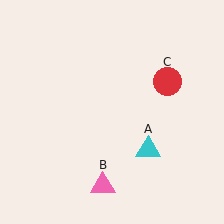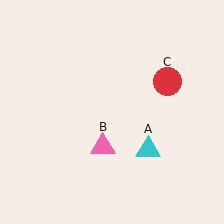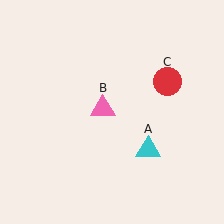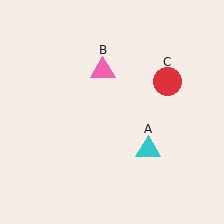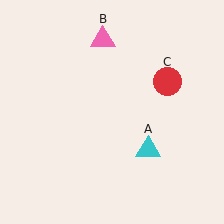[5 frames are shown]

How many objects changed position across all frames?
1 object changed position: pink triangle (object B).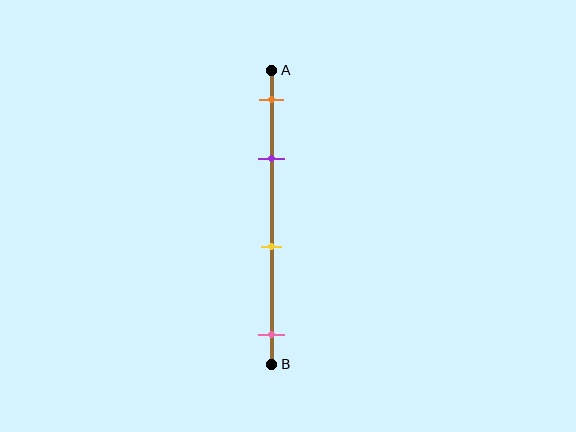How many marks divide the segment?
There are 4 marks dividing the segment.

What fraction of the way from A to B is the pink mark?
The pink mark is approximately 90% (0.9) of the way from A to B.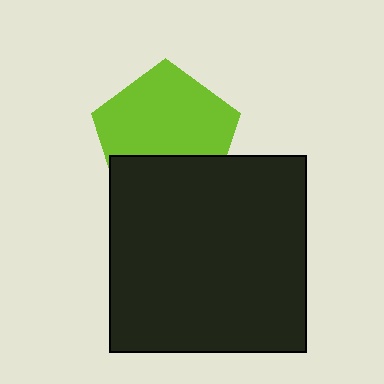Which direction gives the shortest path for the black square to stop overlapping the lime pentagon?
Moving down gives the shortest separation.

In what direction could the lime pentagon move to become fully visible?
The lime pentagon could move up. That would shift it out from behind the black square entirely.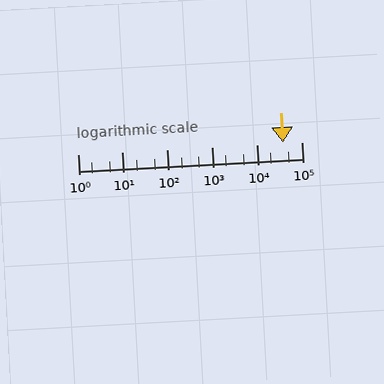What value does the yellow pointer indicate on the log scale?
The pointer indicates approximately 39000.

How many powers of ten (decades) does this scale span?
The scale spans 5 decades, from 1 to 100000.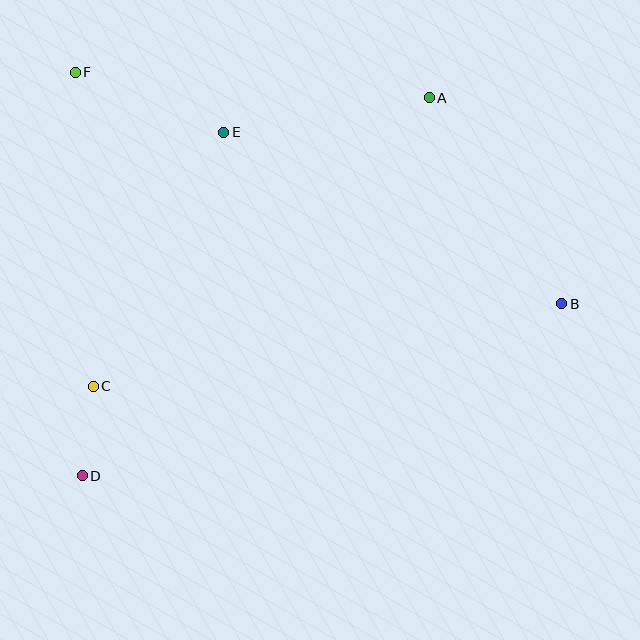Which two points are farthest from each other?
Points B and F are farthest from each other.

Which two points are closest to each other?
Points C and D are closest to each other.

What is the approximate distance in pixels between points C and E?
The distance between C and E is approximately 285 pixels.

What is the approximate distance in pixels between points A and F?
The distance between A and F is approximately 355 pixels.